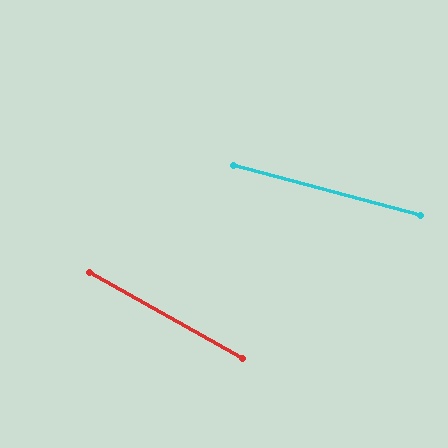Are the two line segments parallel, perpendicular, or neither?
Neither parallel nor perpendicular — they differ by about 14°.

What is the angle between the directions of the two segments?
Approximately 14 degrees.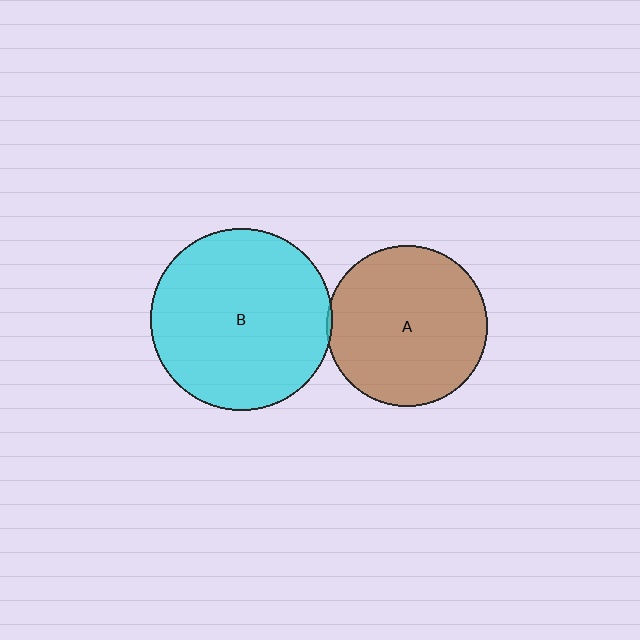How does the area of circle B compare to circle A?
Approximately 1.3 times.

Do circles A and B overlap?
Yes.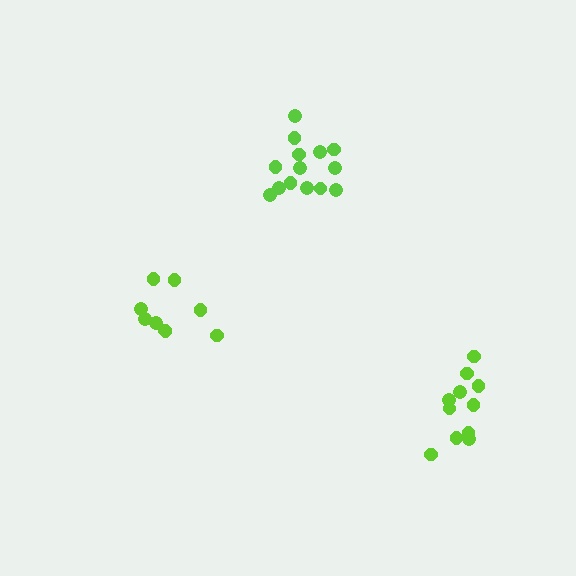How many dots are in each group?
Group 1: 9 dots, Group 2: 14 dots, Group 3: 11 dots (34 total).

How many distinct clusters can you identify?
There are 3 distinct clusters.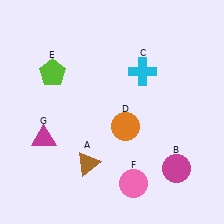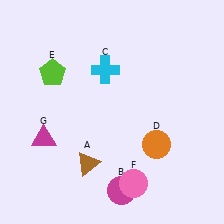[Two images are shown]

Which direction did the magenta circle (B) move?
The magenta circle (B) moved left.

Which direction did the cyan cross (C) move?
The cyan cross (C) moved left.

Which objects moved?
The objects that moved are: the magenta circle (B), the cyan cross (C), the orange circle (D).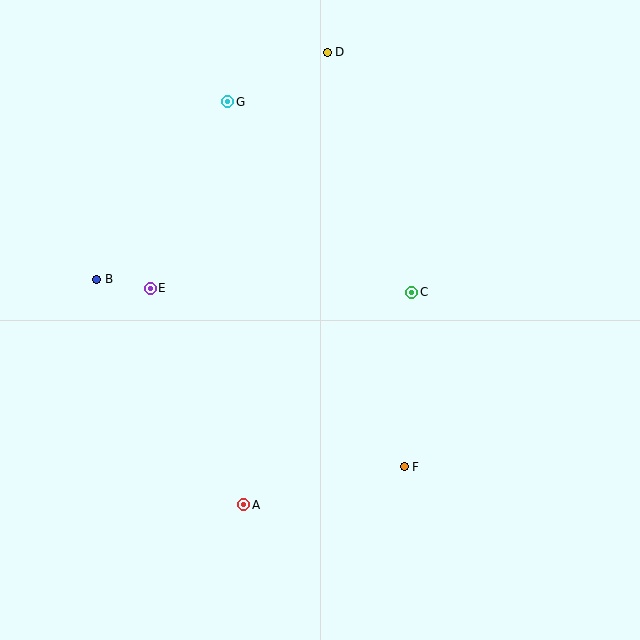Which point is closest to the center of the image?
Point C at (412, 292) is closest to the center.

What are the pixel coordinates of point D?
Point D is at (327, 52).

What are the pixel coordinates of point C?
Point C is at (412, 292).